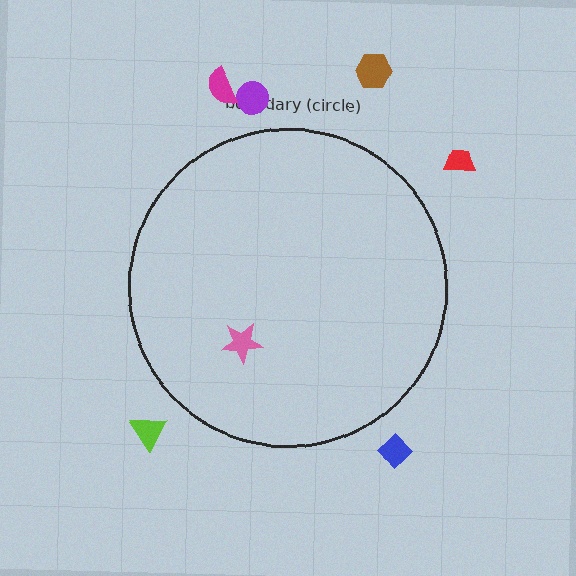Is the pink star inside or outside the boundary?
Inside.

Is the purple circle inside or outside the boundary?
Outside.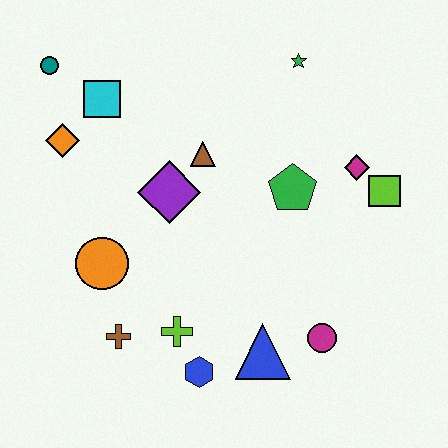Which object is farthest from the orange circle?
The lime square is farthest from the orange circle.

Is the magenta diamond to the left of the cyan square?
No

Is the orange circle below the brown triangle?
Yes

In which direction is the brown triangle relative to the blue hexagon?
The brown triangle is above the blue hexagon.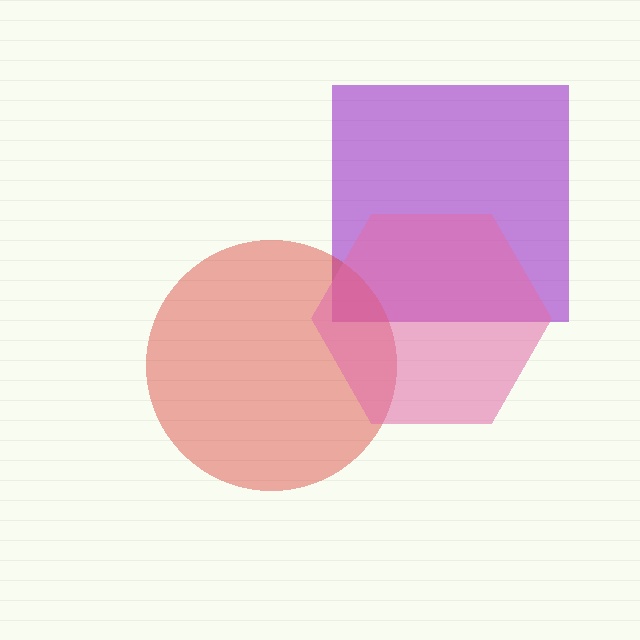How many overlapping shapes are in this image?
There are 3 overlapping shapes in the image.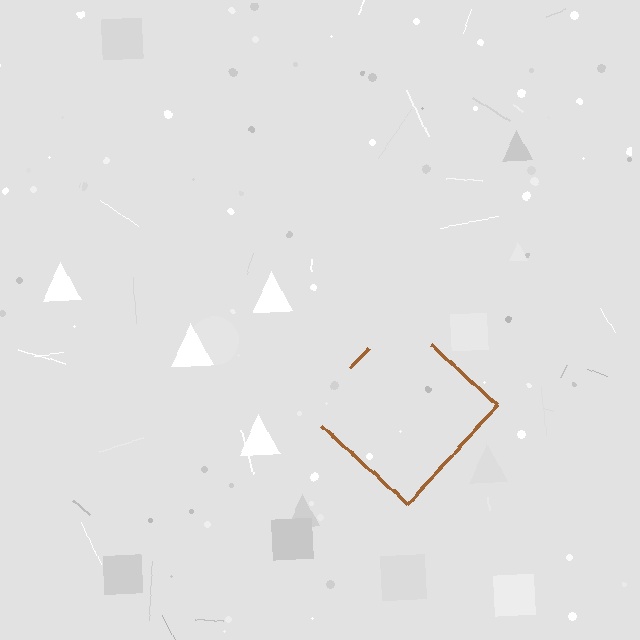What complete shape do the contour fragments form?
The contour fragments form a diamond.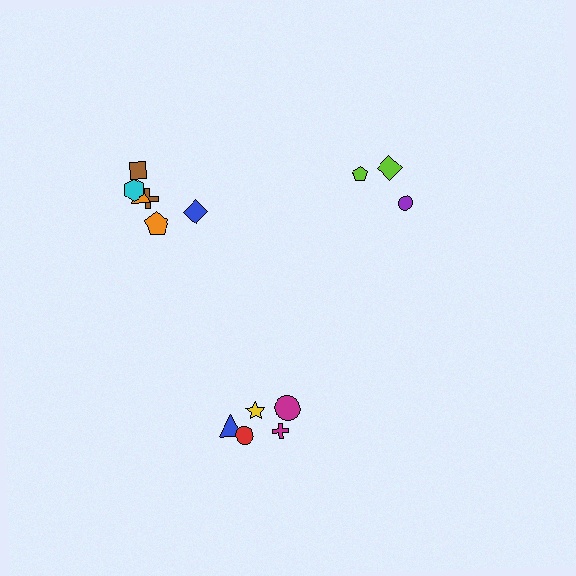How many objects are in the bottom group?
There are 5 objects.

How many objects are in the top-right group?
There are 3 objects.